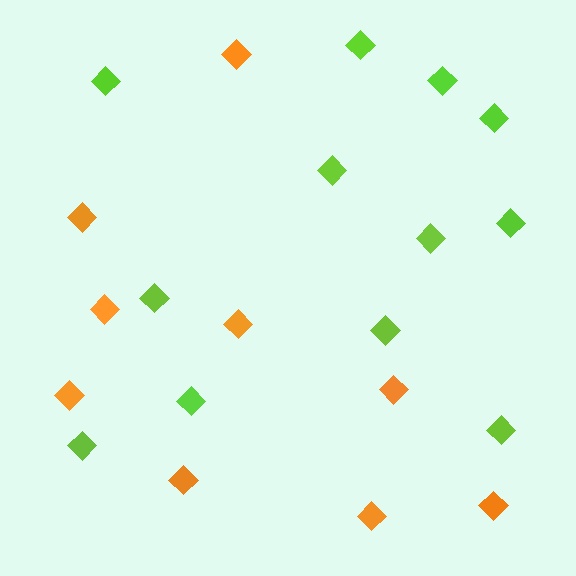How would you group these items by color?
There are 2 groups: one group of lime diamonds (12) and one group of orange diamonds (9).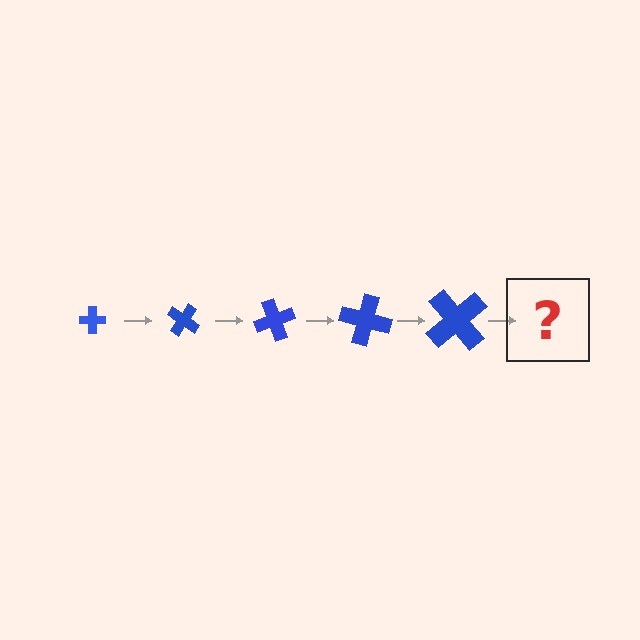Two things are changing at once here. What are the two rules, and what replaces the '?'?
The two rules are that the cross grows larger each step and it rotates 35 degrees each step. The '?' should be a cross, larger than the previous one and rotated 175 degrees from the start.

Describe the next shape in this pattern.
It should be a cross, larger than the previous one and rotated 175 degrees from the start.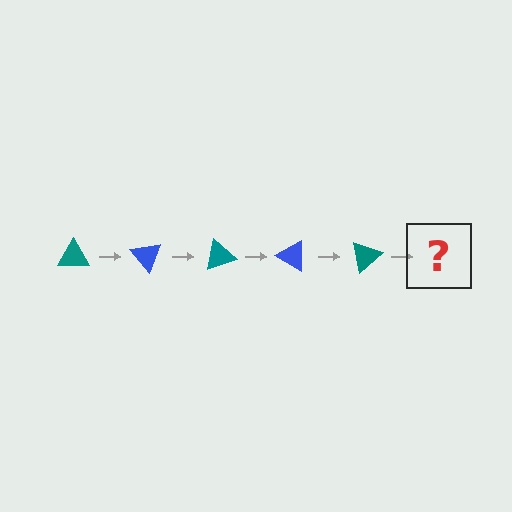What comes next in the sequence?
The next element should be a blue triangle, rotated 250 degrees from the start.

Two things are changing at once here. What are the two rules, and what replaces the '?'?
The two rules are that it rotates 50 degrees each step and the color cycles through teal and blue. The '?' should be a blue triangle, rotated 250 degrees from the start.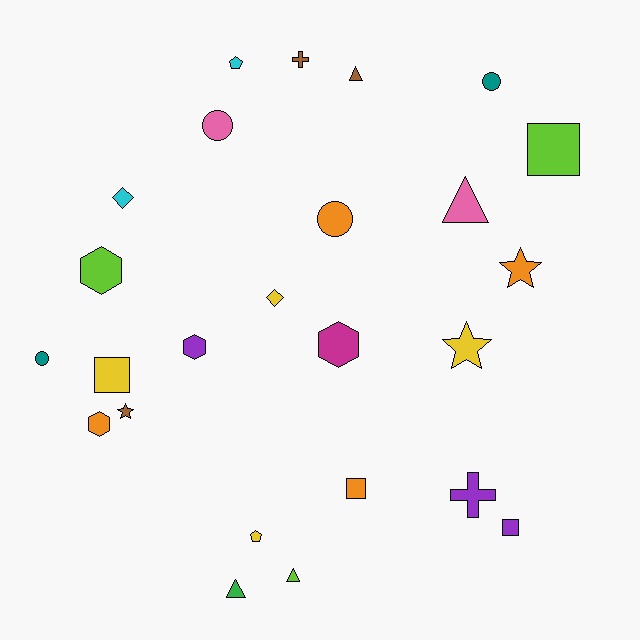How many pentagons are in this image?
There are 2 pentagons.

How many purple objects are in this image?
There are 3 purple objects.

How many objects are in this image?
There are 25 objects.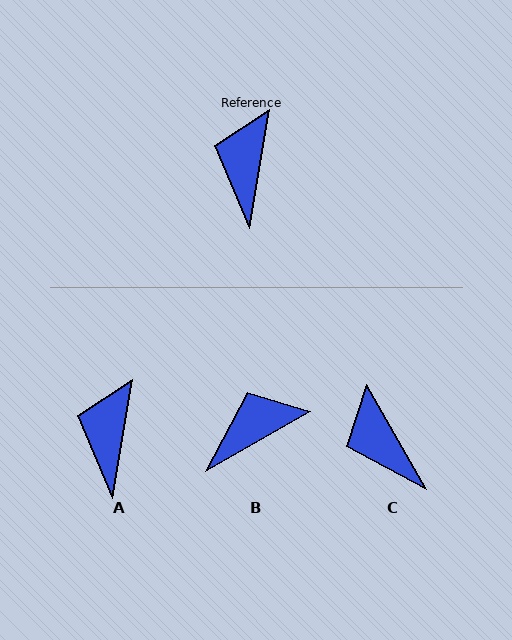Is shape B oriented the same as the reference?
No, it is off by about 51 degrees.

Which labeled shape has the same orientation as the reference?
A.